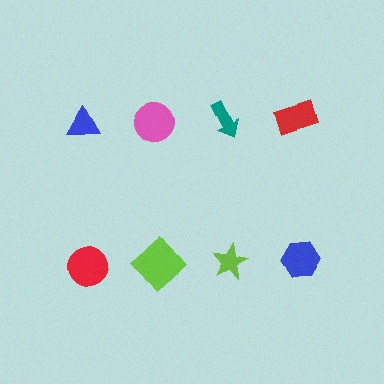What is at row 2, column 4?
A blue hexagon.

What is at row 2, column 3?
A lime star.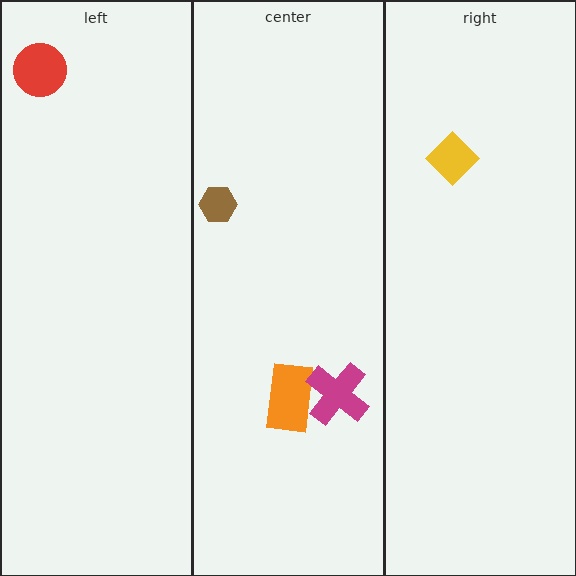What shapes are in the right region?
The yellow diamond.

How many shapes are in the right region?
1.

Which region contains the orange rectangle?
The center region.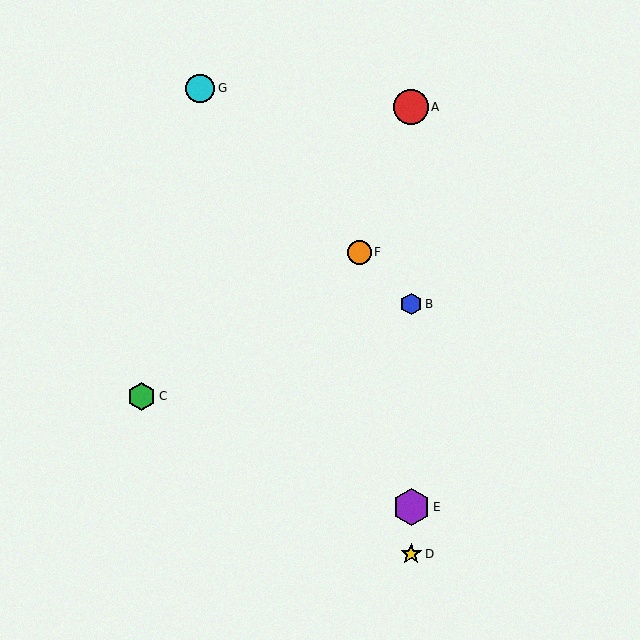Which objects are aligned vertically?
Objects A, B, D, E are aligned vertically.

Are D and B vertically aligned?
Yes, both are at x≈411.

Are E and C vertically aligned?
No, E is at x≈411 and C is at x≈141.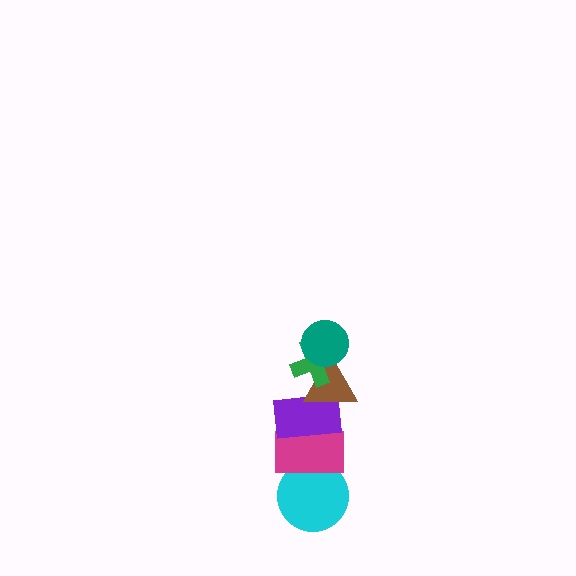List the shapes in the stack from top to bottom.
From top to bottom: the teal circle, the green cross, the brown triangle, the purple rectangle, the magenta rectangle, the cyan circle.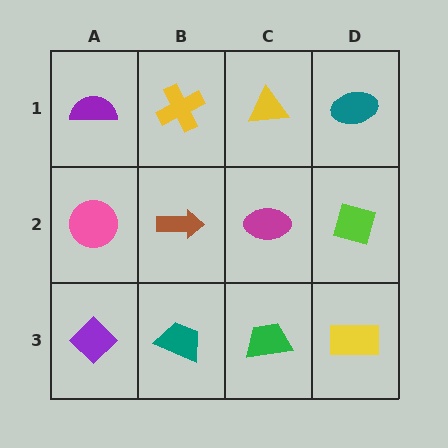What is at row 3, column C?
A green trapezoid.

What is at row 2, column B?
A brown arrow.